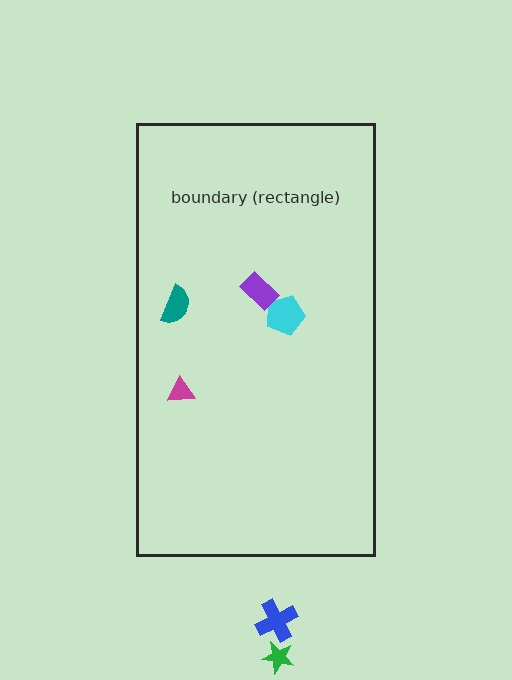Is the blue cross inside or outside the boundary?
Outside.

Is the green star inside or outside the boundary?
Outside.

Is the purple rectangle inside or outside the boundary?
Inside.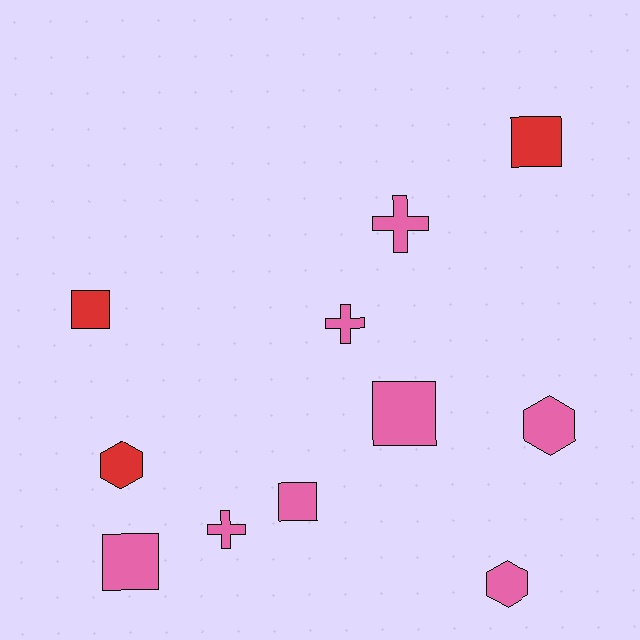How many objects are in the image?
There are 11 objects.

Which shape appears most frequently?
Square, with 5 objects.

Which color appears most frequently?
Pink, with 8 objects.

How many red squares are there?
There are 2 red squares.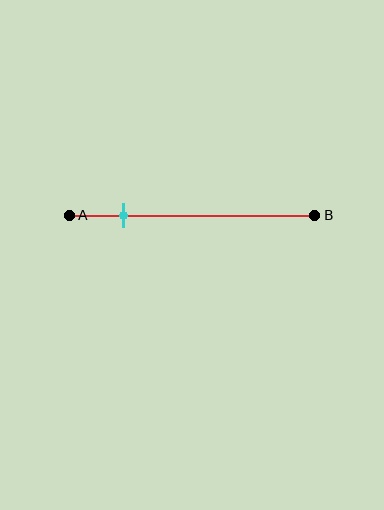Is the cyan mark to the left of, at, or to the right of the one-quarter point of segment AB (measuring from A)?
The cyan mark is approximately at the one-quarter point of segment AB.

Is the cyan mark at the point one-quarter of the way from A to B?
Yes, the mark is approximately at the one-quarter point.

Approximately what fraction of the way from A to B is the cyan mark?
The cyan mark is approximately 20% of the way from A to B.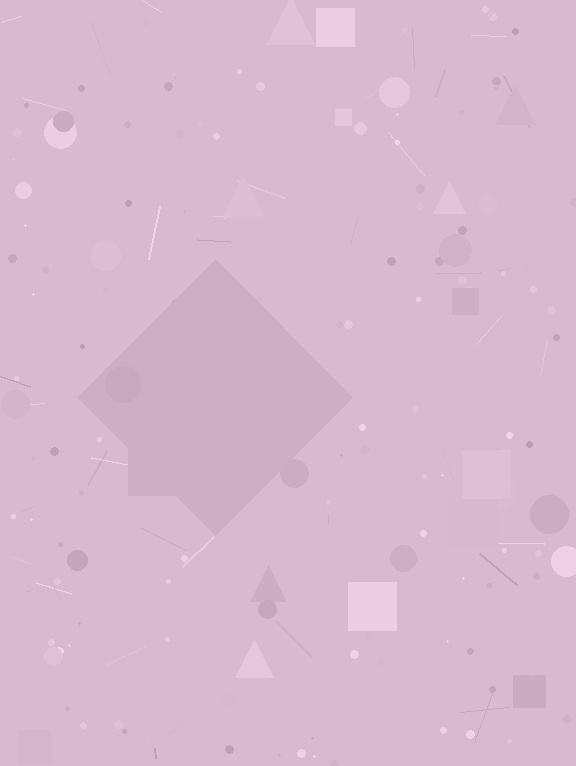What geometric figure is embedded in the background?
A diamond is embedded in the background.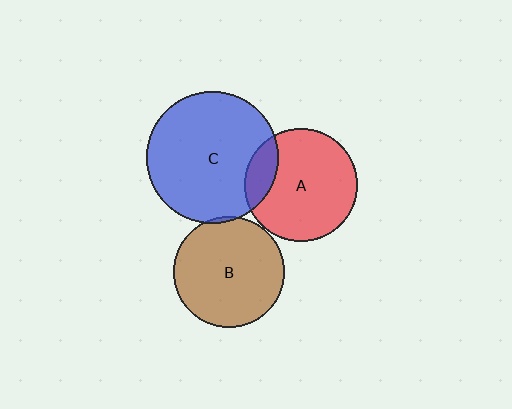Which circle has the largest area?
Circle C (blue).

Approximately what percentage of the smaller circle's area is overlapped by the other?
Approximately 15%.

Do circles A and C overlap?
Yes.